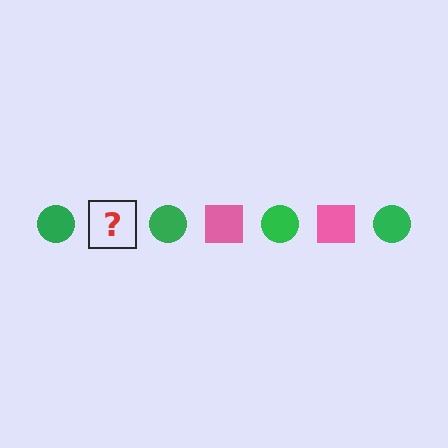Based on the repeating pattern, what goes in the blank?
The blank should be a pink square.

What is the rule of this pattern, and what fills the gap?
The rule is that the pattern alternates between green circle and pink square. The gap should be filled with a pink square.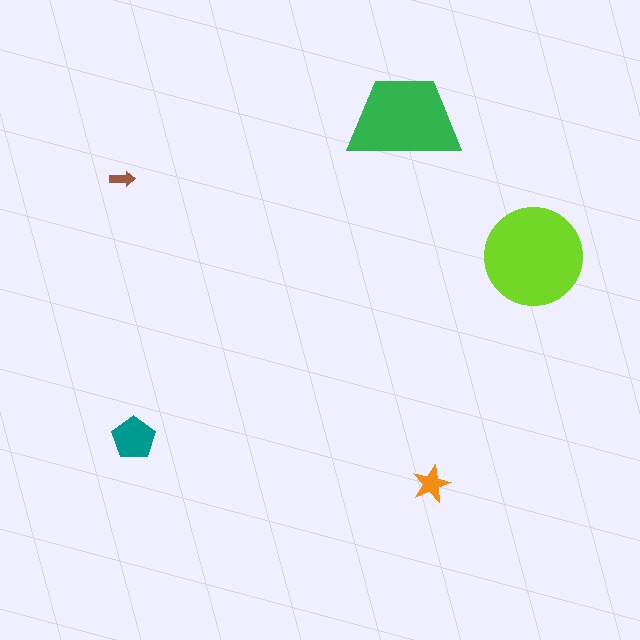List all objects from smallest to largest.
The brown arrow, the orange star, the teal pentagon, the green trapezoid, the lime circle.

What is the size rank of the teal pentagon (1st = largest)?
3rd.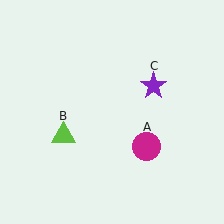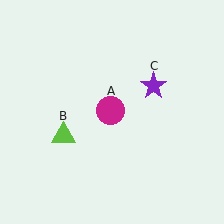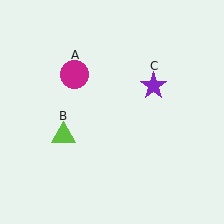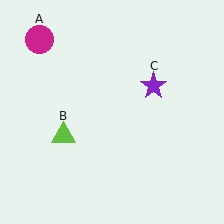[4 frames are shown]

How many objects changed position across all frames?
1 object changed position: magenta circle (object A).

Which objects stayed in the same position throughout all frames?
Lime triangle (object B) and purple star (object C) remained stationary.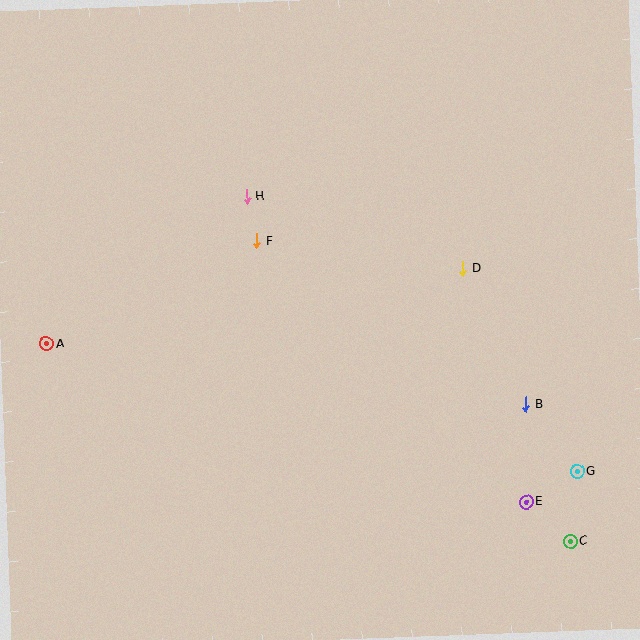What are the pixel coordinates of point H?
Point H is at (247, 197).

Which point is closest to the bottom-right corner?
Point C is closest to the bottom-right corner.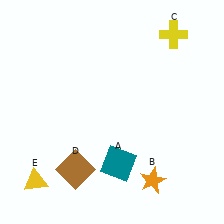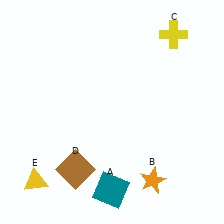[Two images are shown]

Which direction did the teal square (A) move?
The teal square (A) moved down.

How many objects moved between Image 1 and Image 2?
1 object moved between the two images.